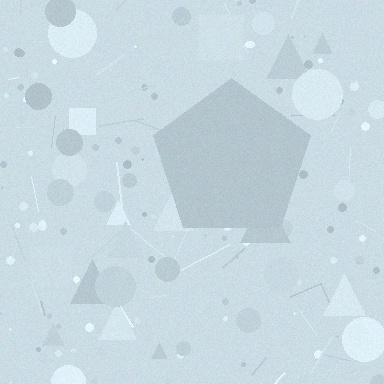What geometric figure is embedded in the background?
A pentagon is embedded in the background.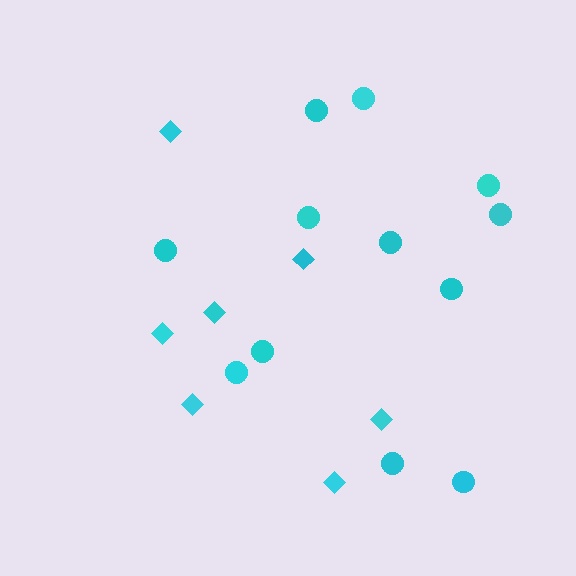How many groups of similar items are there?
There are 2 groups: one group of circles (12) and one group of diamonds (7).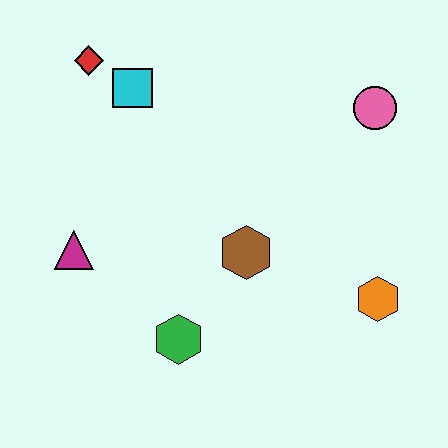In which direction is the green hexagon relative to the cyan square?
The green hexagon is below the cyan square.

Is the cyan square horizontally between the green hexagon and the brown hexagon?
No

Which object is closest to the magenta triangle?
The green hexagon is closest to the magenta triangle.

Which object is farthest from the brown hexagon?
The red diamond is farthest from the brown hexagon.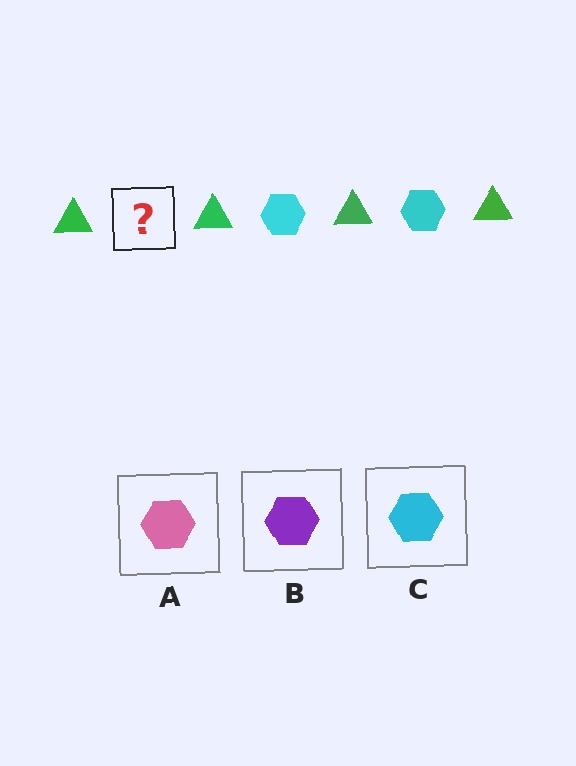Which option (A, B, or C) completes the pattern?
C.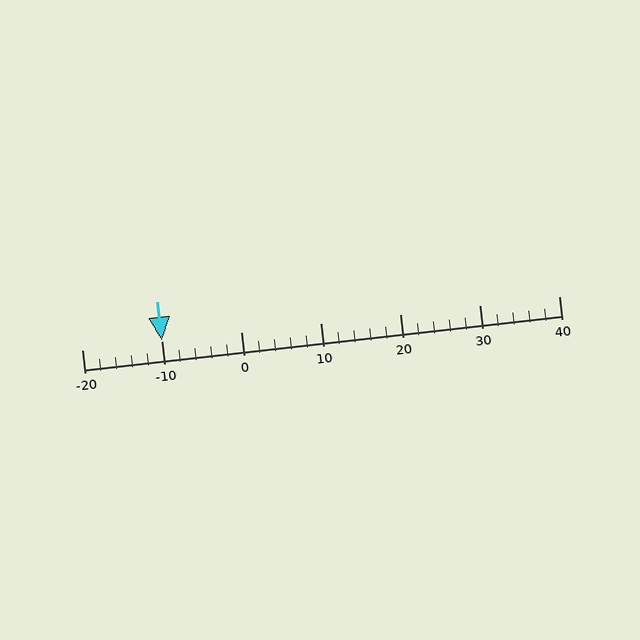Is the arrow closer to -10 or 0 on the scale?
The arrow is closer to -10.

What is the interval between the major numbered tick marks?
The major tick marks are spaced 10 units apart.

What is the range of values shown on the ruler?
The ruler shows values from -20 to 40.